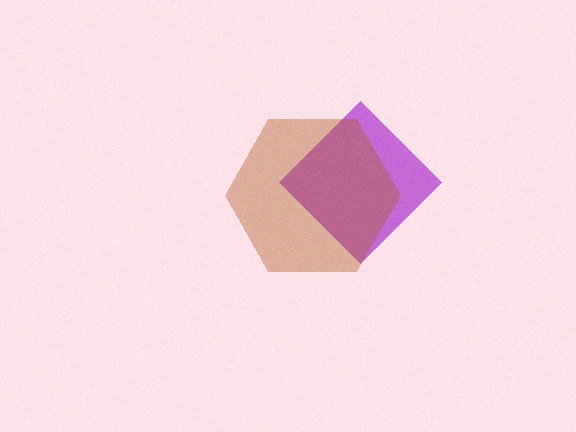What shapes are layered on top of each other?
The layered shapes are: a purple diamond, a brown hexagon.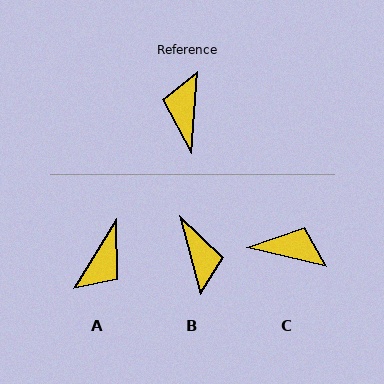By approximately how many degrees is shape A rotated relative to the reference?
Approximately 152 degrees counter-clockwise.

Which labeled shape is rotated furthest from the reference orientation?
B, about 161 degrees away.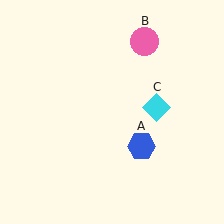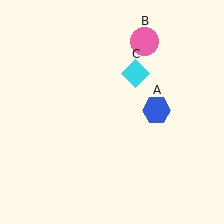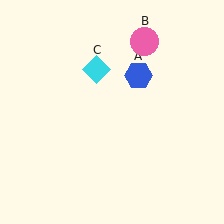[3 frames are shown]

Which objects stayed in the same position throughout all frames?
Pink circle (object B) remained stationary.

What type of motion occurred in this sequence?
The blue hexagon (object A), cyan diamond (object C) rotated counterclockwise around the center of the scene.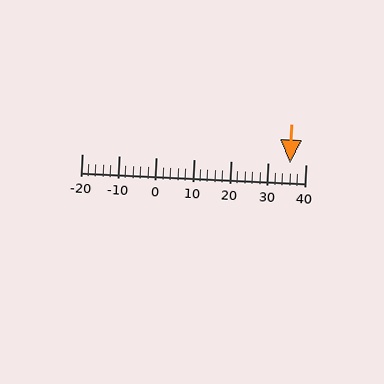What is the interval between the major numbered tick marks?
The major tick marks are spaced 10 units apart.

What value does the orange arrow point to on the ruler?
The orange arrow points to approximately 36.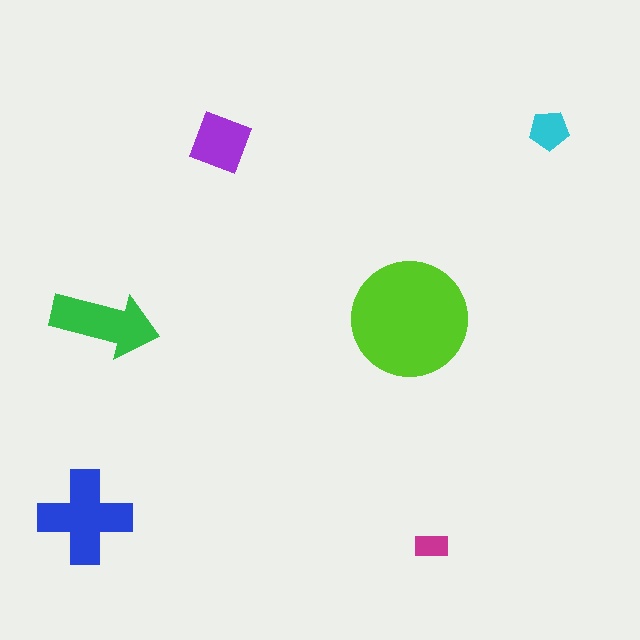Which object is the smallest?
The magenta rectangle.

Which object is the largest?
The lime circle.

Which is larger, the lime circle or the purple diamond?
The lime circle.